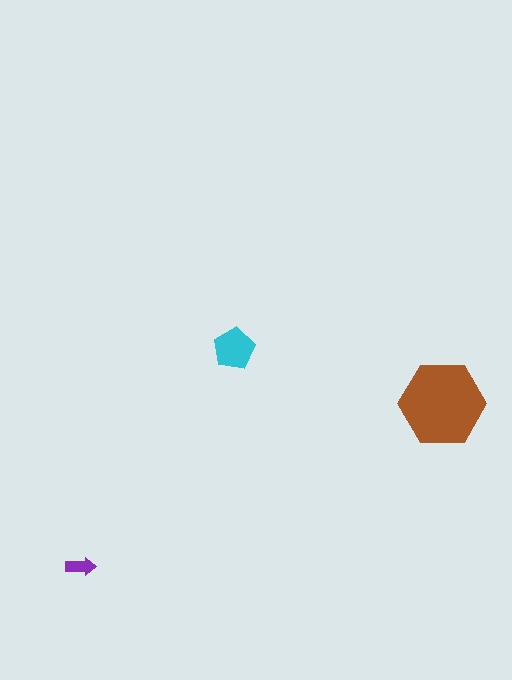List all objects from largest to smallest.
The brown hexagon, the cyan pentagon, the purple arrow.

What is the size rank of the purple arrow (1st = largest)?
3rd.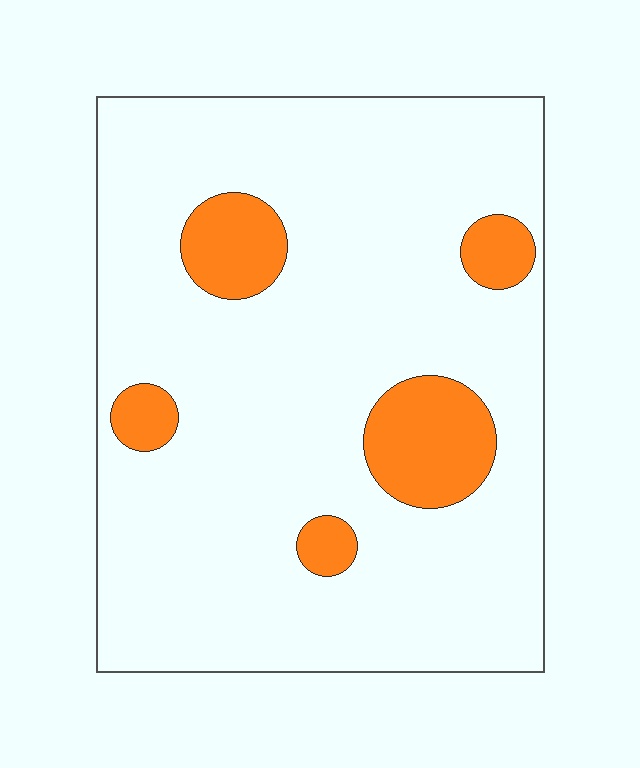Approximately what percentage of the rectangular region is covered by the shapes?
Approximately 15%.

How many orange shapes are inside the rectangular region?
5.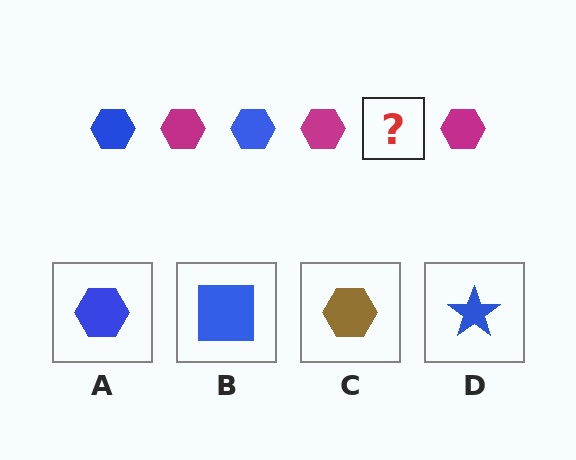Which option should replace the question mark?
Option A.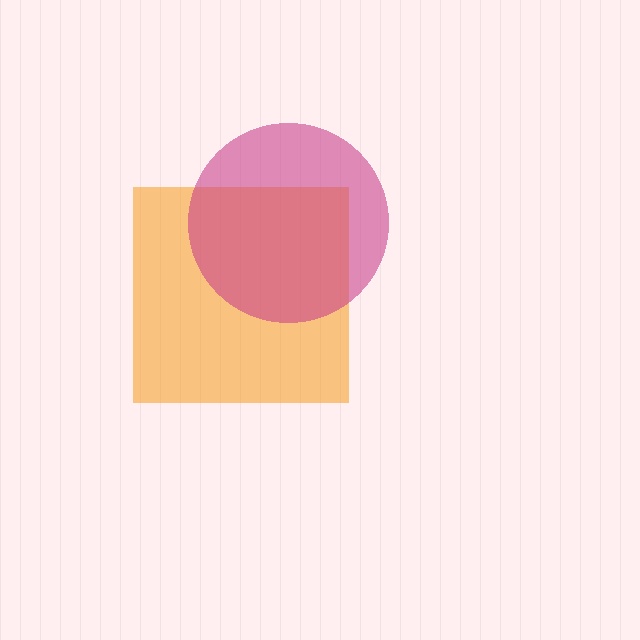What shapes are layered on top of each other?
The layered shapes are: an orange square, a magenta circle.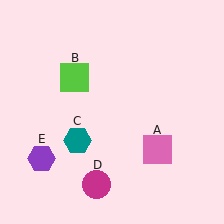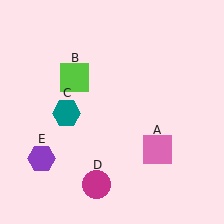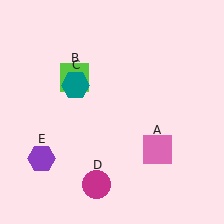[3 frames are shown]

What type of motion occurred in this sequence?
The teal hexagon (object C) rotated clockwise around the center of the scene.